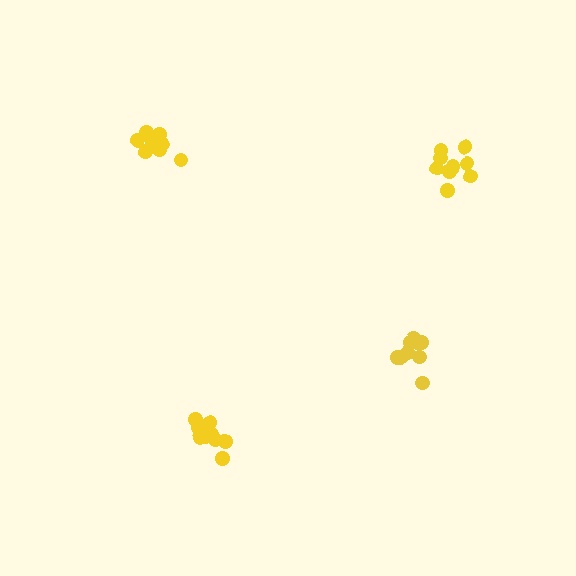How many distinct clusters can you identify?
There are 4 distinct clusters.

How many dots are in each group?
Group 1: 11 dots, Group 2: 9 dots, Group 3: 10 dots, Group 4: 9 dots (39 total).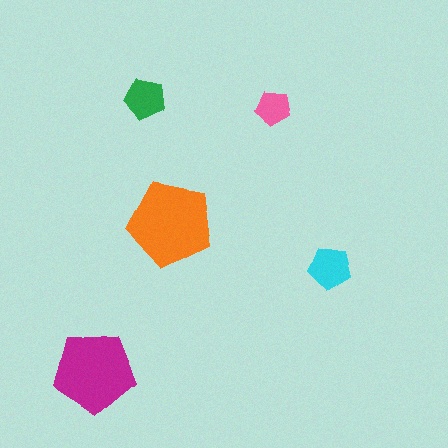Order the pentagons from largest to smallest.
the orange one, the magenta one, the cyan one, the green one, the pink one.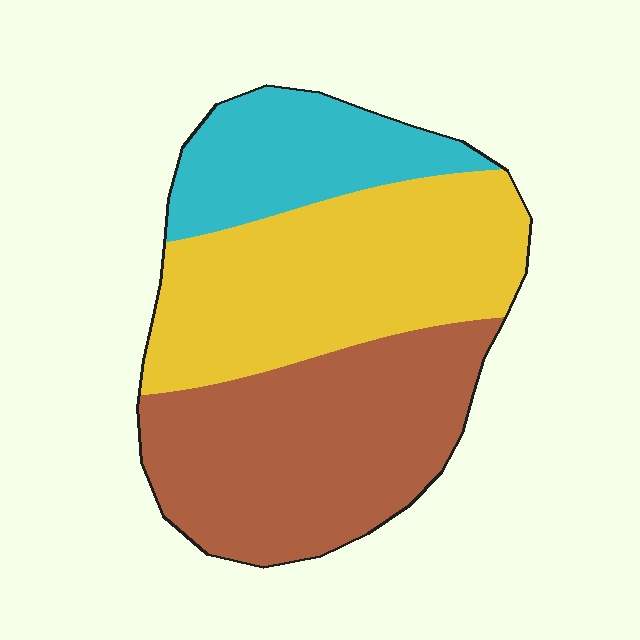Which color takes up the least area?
Cyan, at roughly 20%.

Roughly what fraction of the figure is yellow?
Yellow covers around 40% of the figure.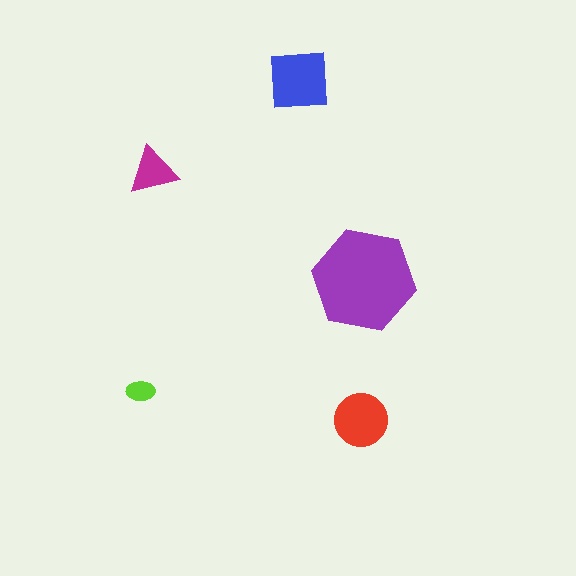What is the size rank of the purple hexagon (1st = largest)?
1st.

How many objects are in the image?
There are 5 objects in the image.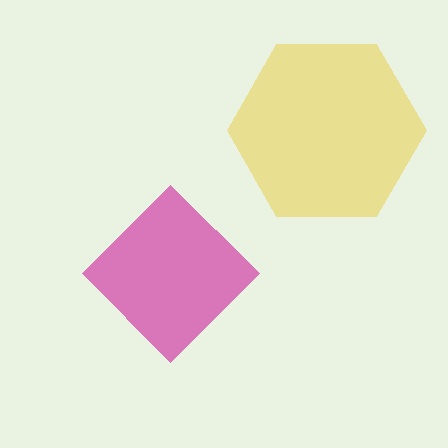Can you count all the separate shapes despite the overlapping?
Yes, there are 2 separate shapes.